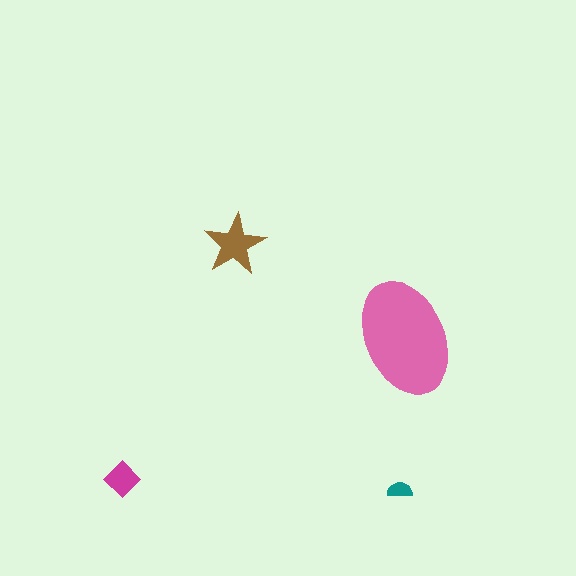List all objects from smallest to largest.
The teal semicircle, the magenta diamond, the brown star, the pink ellipse.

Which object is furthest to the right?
The pink ellipse is rightmost.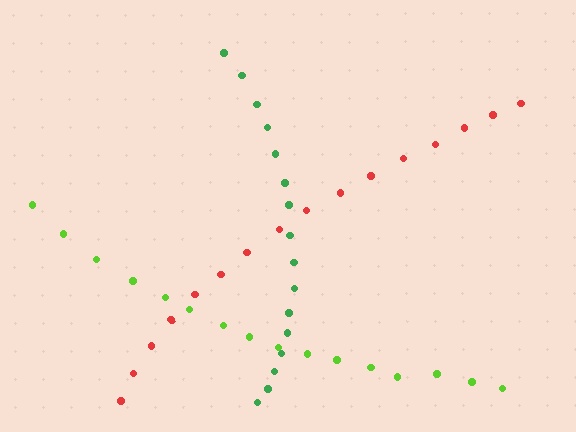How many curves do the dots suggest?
There are 3 distinct paths.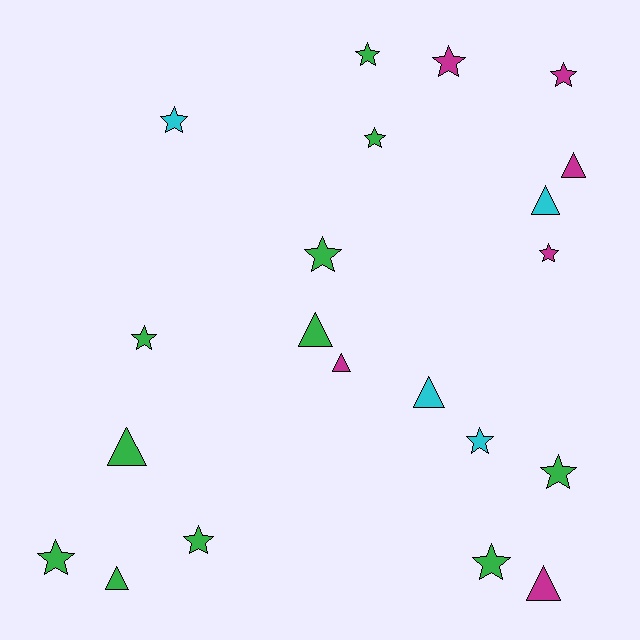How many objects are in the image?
There are 21 objects.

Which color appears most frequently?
Green, with 11 objects.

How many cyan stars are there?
There are 2 cyan stars.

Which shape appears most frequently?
Star, with 13 objects.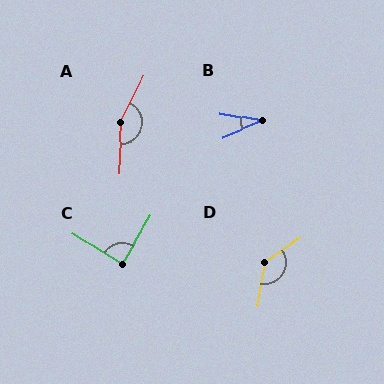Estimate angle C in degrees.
Approximately 88 degrees.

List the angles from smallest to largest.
B (33°), C (88°), D (133°), A (156°).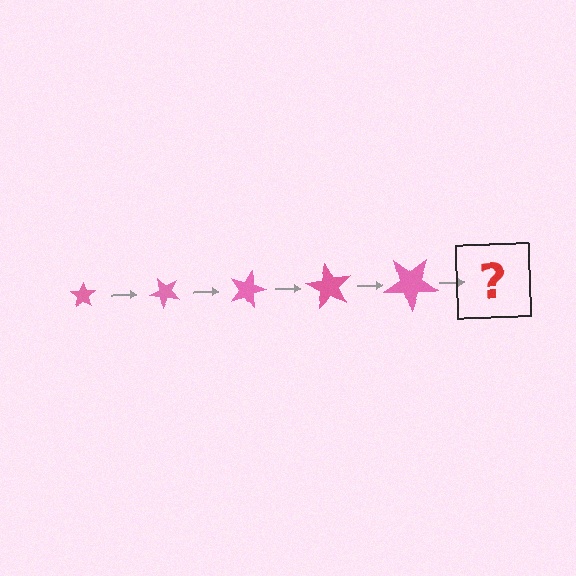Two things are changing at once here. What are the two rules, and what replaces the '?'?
The two rules are that the star grows larger each step and it rotates 45 degrees each step. The '?' should be a star, larger than the previous one and rotated 225 degrees from the start.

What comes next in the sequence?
The next element should be a star, larger than the previous one and rotated 225 degrees from the start.